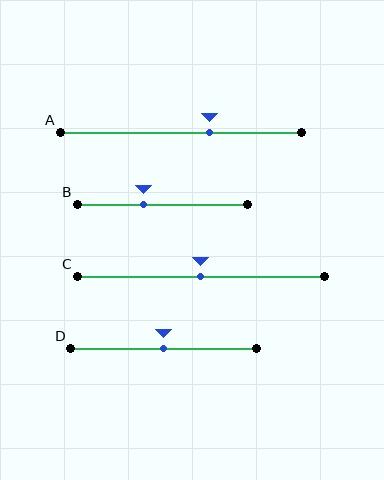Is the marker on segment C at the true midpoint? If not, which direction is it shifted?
Yes, the marker on segment C is at the true midpoint.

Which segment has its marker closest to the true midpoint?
Segment C has its marker closest to the true midpoint.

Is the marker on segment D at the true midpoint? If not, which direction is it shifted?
Yes, the marker on segment D is at the true midpoint.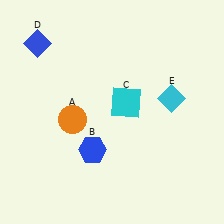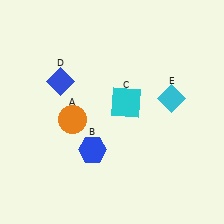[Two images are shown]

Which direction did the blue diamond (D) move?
The blue diamond (D) moved down.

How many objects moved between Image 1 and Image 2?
1 object moved between the two images.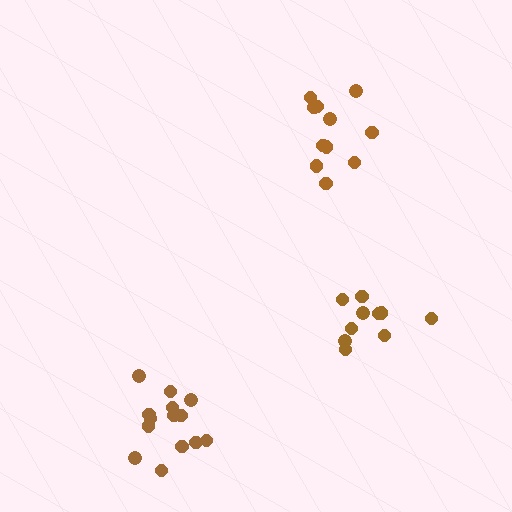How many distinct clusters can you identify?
There are 3 distinct clusters.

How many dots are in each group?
Group 1: 10 dots, Group 2: 11 dots, Group 3: 14 dots (35 total).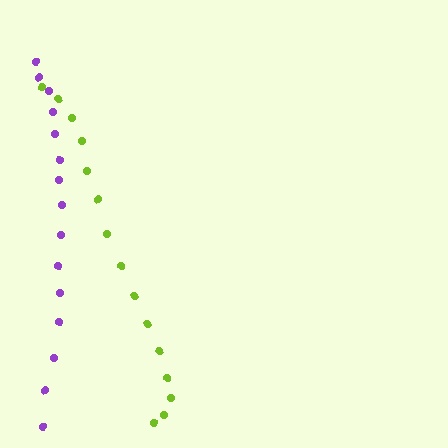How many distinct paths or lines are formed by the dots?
There are 2 distinct paths.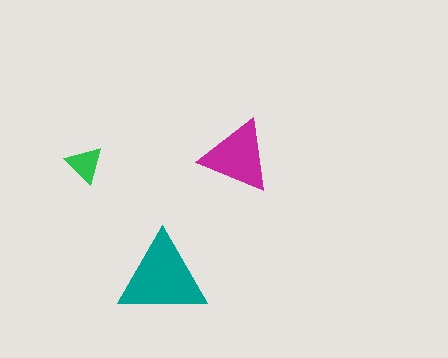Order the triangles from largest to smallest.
the teal one, the magenta one, the green one.